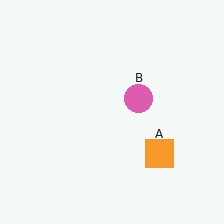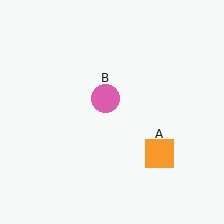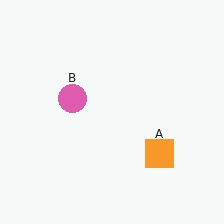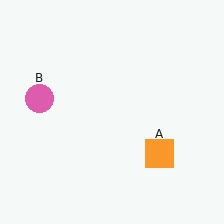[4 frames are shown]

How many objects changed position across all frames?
1 object changed position: pink circle (object B).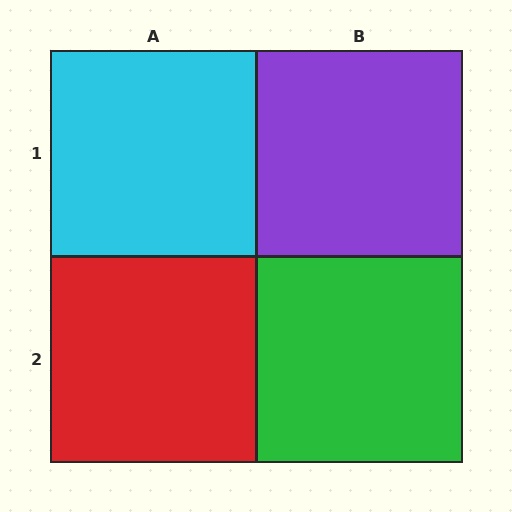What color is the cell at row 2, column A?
Red.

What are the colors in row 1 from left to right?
Cyan, purple.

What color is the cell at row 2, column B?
Green.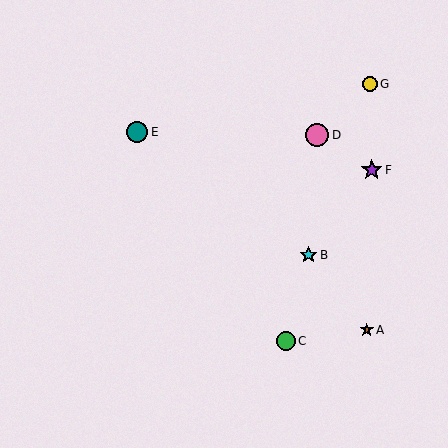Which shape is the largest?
The pink circle (labeled D) is the largest.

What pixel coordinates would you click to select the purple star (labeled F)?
Click at (372, 170) to select the purple star F.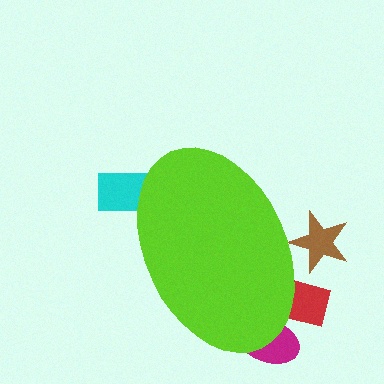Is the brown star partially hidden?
Yes, the brown star is partially hidden behind the lime ellipse.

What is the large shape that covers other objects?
A lime ellipse.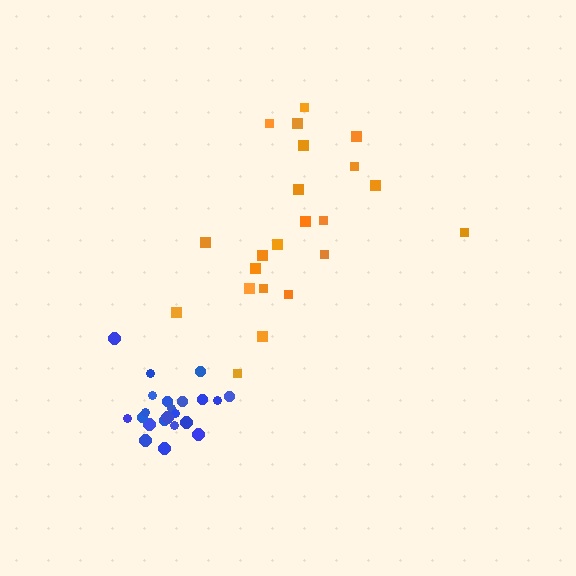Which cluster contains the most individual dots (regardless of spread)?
Blue (22).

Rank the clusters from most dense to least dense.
blue, orange.